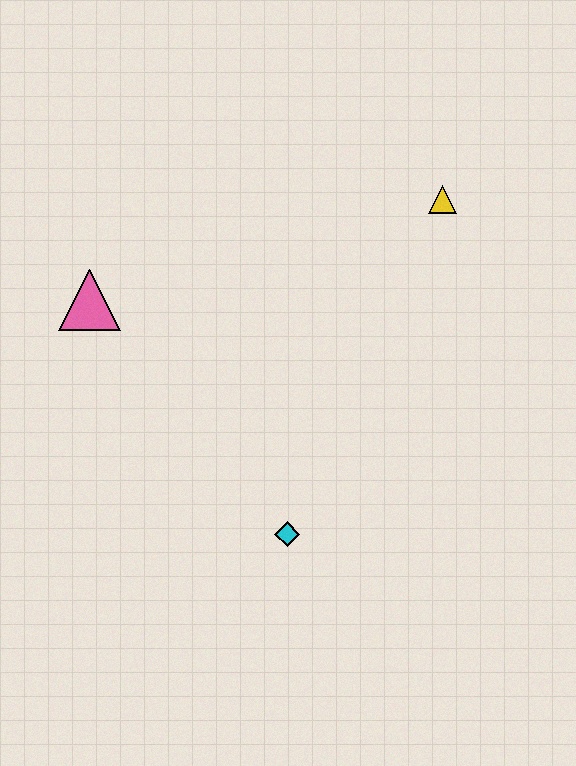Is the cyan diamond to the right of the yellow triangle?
No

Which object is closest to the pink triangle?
The cyan diamond is closest to the pink triangle.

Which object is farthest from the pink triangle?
The yellow triangle is farthest from the pink triangle.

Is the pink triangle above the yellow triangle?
No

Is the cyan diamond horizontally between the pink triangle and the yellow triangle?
Yes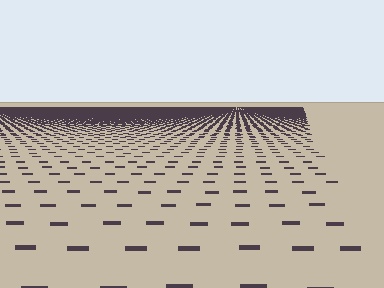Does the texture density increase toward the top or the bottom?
Density increases toward the top.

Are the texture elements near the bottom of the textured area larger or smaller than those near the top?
Larger. Near the bottom, elements are closer to the viewer and appear at a bigger on-screen size.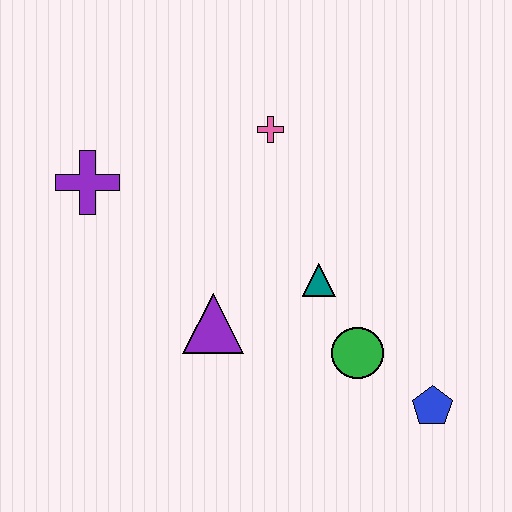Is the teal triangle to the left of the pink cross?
No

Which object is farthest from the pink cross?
The blue pentagon is farthest from the pink cross.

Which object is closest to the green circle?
The teal triangle is closest to the green circle.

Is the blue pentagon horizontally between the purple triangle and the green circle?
No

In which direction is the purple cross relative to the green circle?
The purple cross is to the left of the green circle.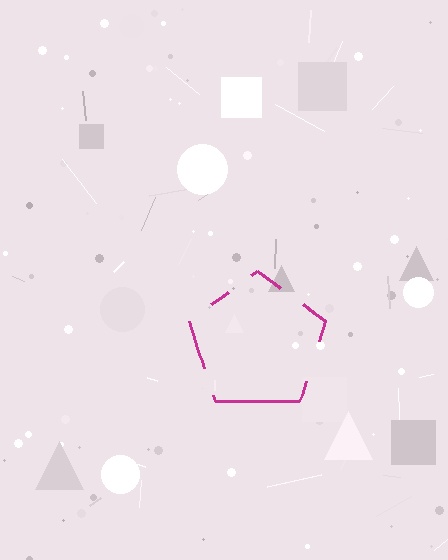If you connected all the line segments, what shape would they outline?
They would outline a pentagon.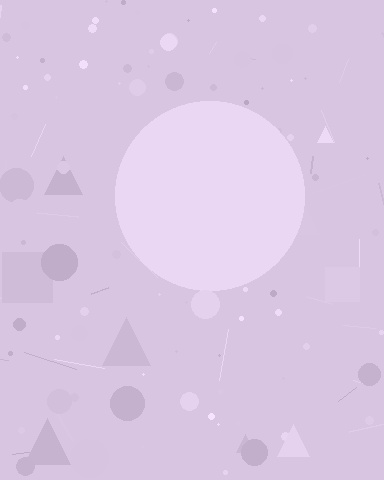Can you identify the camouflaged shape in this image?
The camouflaged shape is a circle.